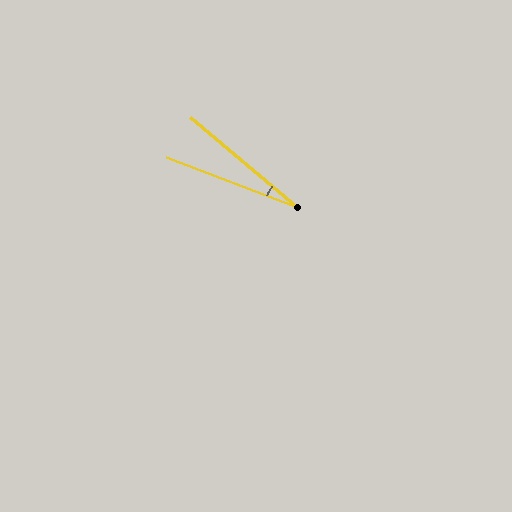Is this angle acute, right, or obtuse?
It is acute.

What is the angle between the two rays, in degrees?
Approximately 19 degrees.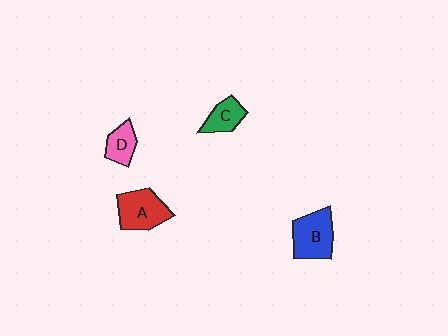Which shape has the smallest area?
Shape D (pink).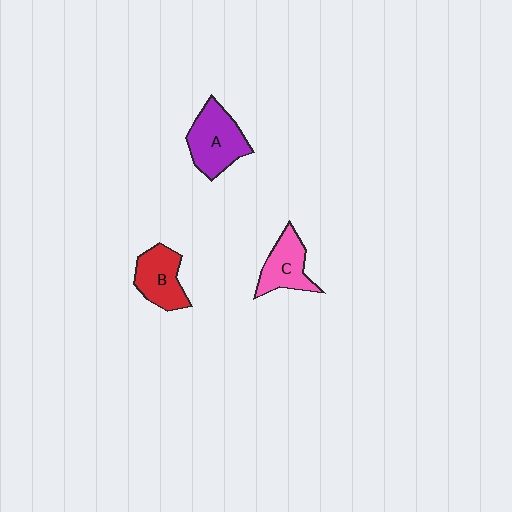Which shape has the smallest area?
Shape C (pink).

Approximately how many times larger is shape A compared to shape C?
Approximately 1.3 times.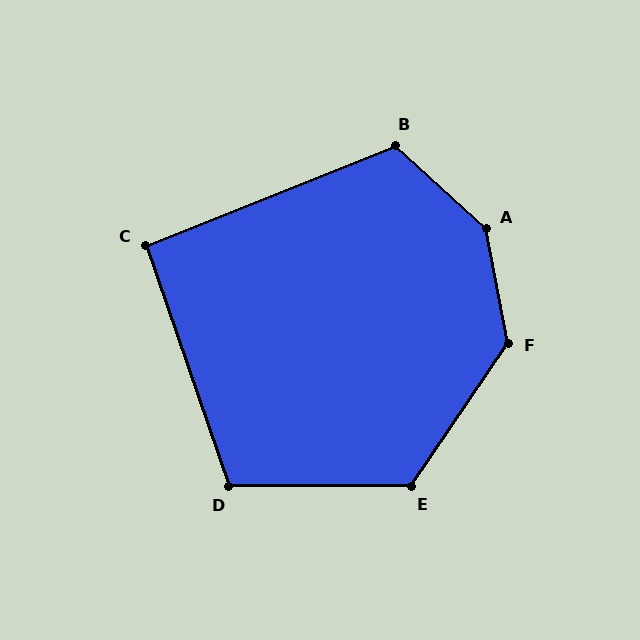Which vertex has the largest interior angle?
A, at approximately 143 degrees.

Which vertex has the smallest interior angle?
C, at approximately 93 degrees.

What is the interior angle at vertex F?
Approximately 135 degrees (obtuse).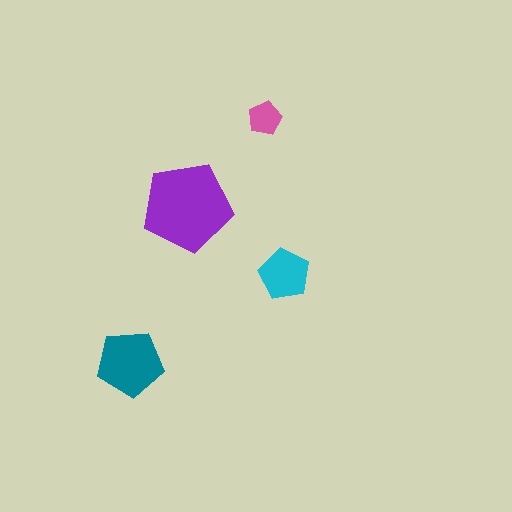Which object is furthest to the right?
The cyan pentagon is rightmost.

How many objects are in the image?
There are 4 objects in the image.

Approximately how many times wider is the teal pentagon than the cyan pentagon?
About 1.5 times wider.